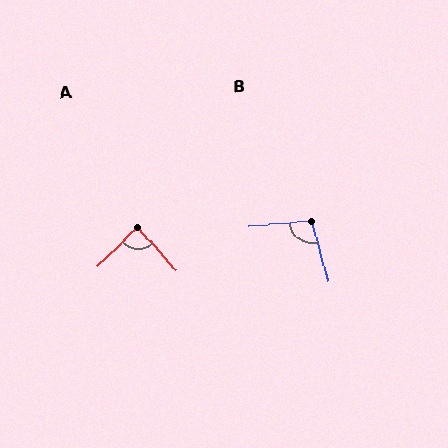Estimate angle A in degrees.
Approximately 87 degrees.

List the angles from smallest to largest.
A (87°), B (100°).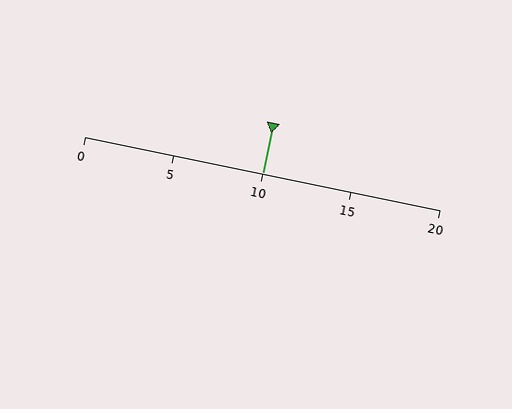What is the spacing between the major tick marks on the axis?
The major ticks are spaced 5 apart.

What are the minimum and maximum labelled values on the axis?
The axis runs from 0 to 20.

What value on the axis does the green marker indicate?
The marker indicates approximately 10.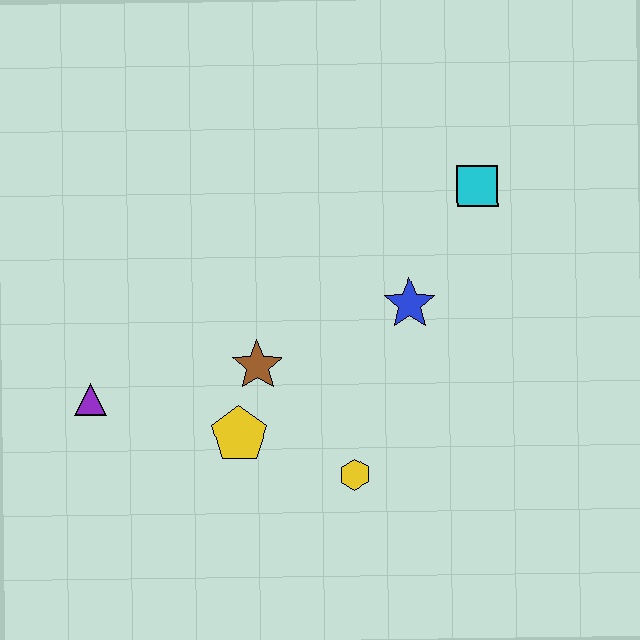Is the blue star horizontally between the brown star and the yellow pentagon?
No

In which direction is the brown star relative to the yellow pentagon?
The brown star is above the yellow pentagon.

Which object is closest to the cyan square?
The blue star is closest to the cyan square.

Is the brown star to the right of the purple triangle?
Yes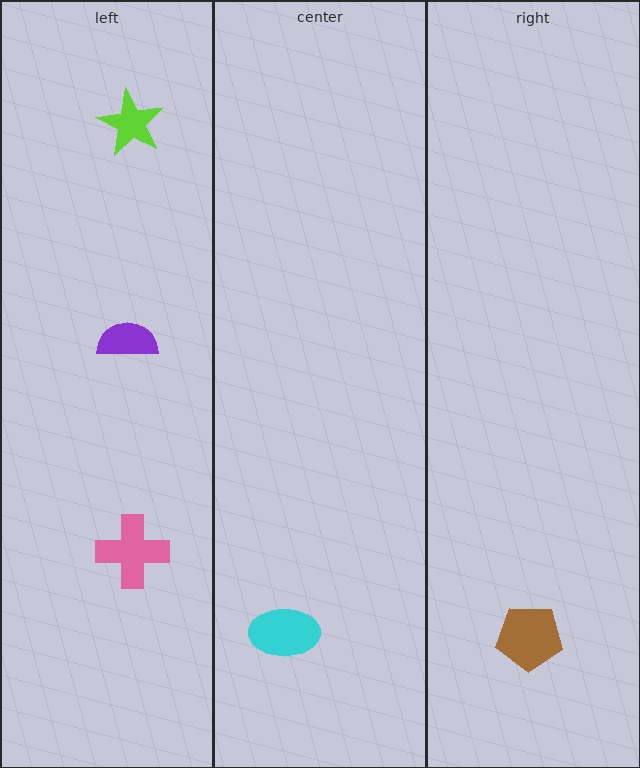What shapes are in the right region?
The brown pentagon.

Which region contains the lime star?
The left region.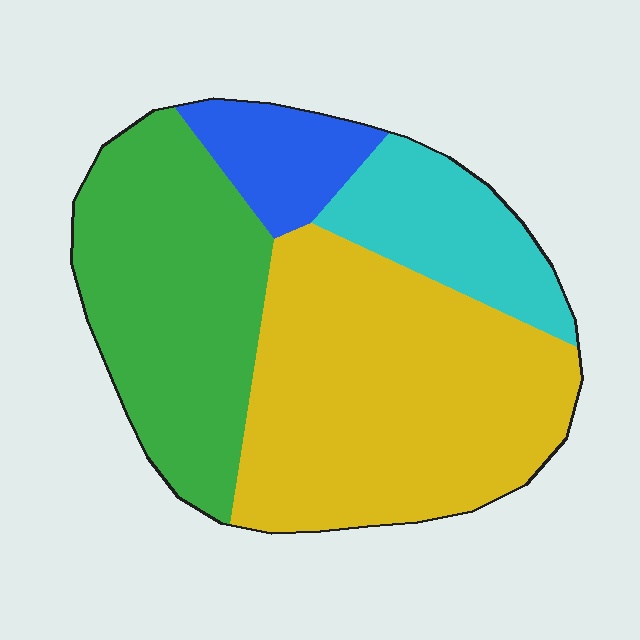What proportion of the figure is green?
Green covers roughly 30% of the figure.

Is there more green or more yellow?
Yellow.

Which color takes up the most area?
Yellow, at roughly 45%.